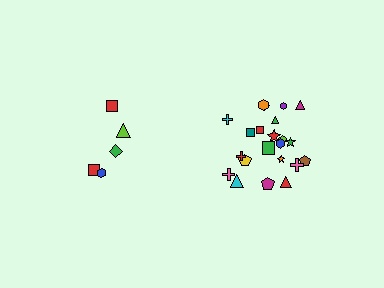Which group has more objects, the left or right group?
The right group.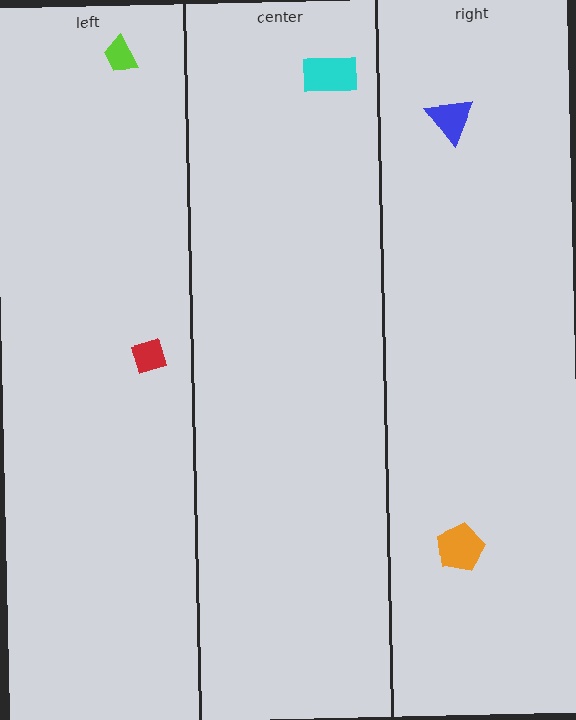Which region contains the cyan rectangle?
The center region.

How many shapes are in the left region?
2.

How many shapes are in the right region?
2.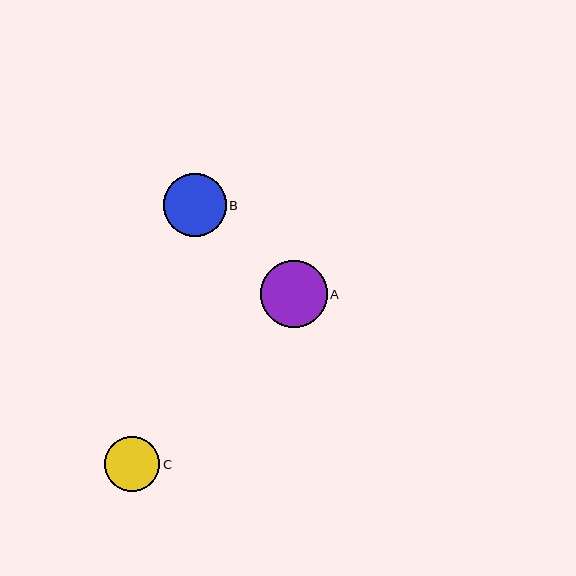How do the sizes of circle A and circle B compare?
Circle A and circle B are approximately the same size.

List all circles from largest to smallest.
From largest to smallest: A, B, C.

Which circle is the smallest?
Circle C is the smallest with a size of approximately 55 pixels.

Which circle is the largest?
Circle A is the largest with a size of approximately 67 pixels.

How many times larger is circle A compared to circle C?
Circle A is approximately 1.2 times the size of circle C.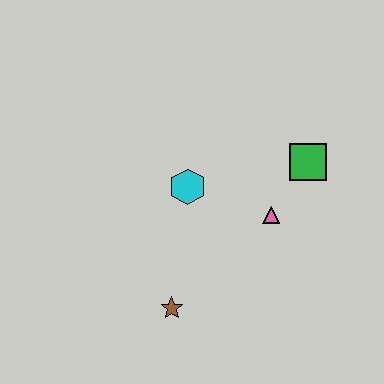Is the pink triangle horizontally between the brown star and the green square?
Yes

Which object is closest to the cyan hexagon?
The pink triangle is closest to the cyan hexagon.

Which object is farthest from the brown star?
The green square is farthest from the brown star.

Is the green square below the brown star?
No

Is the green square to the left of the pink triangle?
No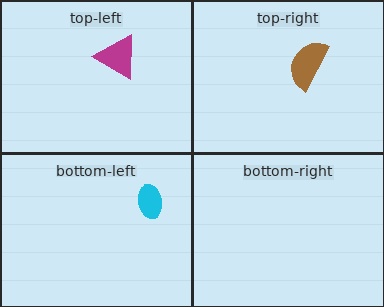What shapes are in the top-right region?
The brown semicircle.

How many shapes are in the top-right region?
1.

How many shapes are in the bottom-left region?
1.